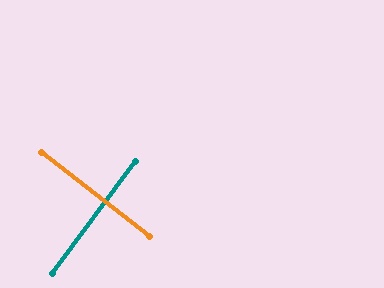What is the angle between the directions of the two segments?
Approximately 89 degrees.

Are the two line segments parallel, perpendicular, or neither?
Perpendicular — they meet at approximately 89°.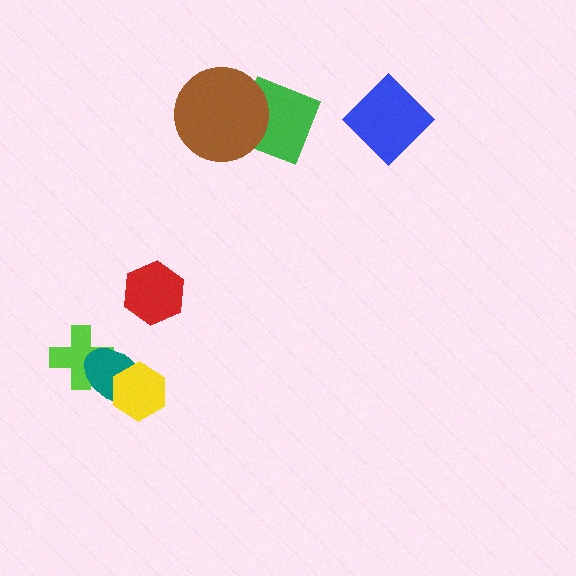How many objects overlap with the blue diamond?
0 objects overlap with the blue diamond.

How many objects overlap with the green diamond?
1 object overlaps with the green diamond.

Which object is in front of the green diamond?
The brown circle is in front of the green diamond.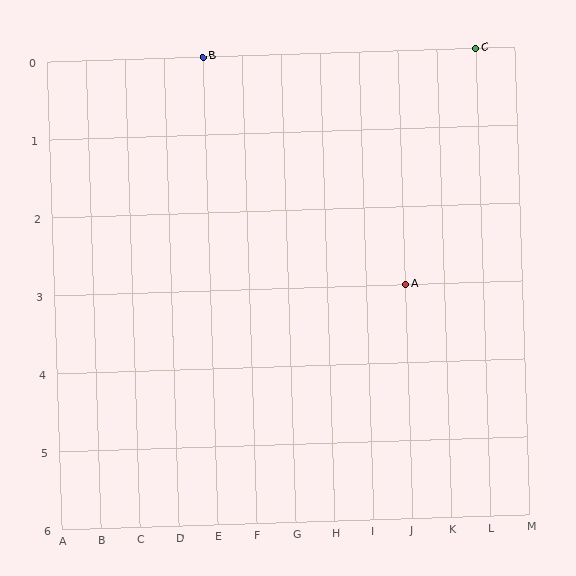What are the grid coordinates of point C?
Point C is at grid coordinates (L, 0).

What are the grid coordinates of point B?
Point B is at grid coordinates (E, 0).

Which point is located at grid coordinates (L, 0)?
Point C is at (L, 0).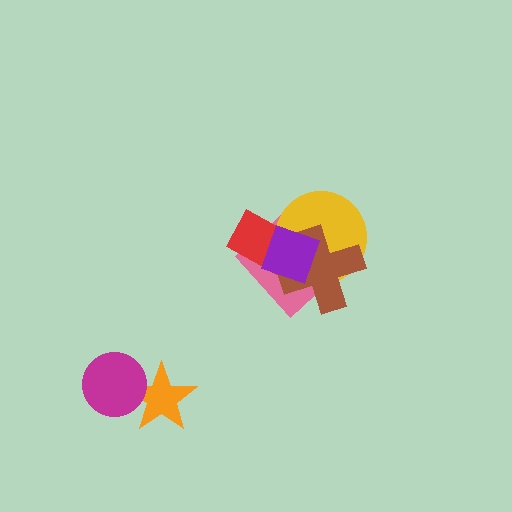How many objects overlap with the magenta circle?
1 object overlaps with the magenta circle.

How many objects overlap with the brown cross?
4 objects overlap with the brown cross.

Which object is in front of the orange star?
The magenta circle is in front of the orange star.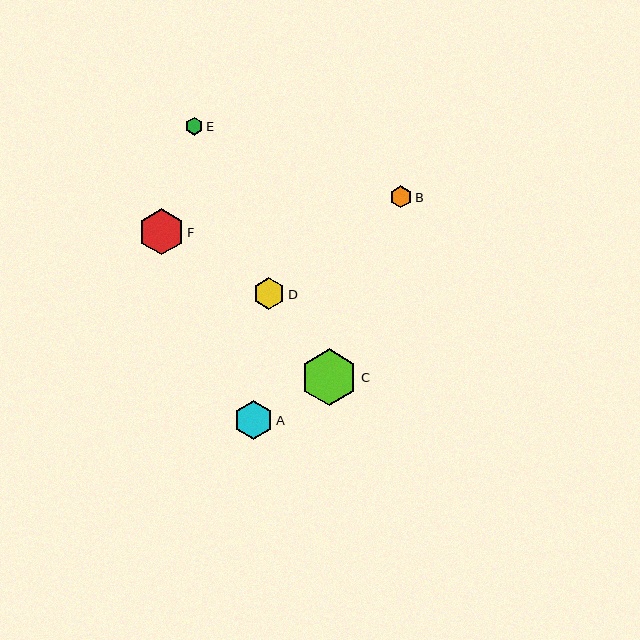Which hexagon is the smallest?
Hexagon E is the smallest with a size of approximately 18 pixels.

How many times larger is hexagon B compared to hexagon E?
Hexagon B is approximately 1.2 times the size of hexagon E.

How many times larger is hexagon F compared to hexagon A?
Hexagon F is approximately 1.2 times the size of hexagon A.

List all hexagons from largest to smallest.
From largest to smallest: C, F, A, D, B, E.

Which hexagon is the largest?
Hexagon C is the largest with a size of approximately 57 pixels.